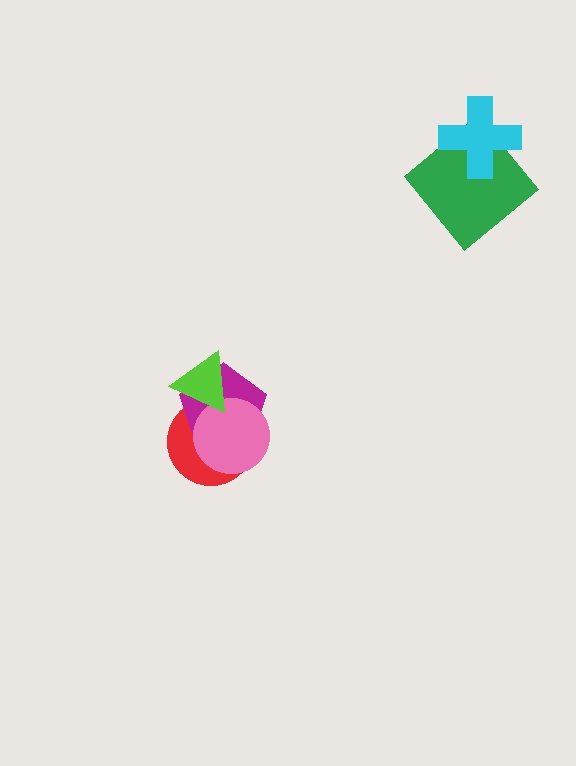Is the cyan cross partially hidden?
No, no other shape covers it.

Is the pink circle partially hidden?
Yes, it is partially covered by another shape.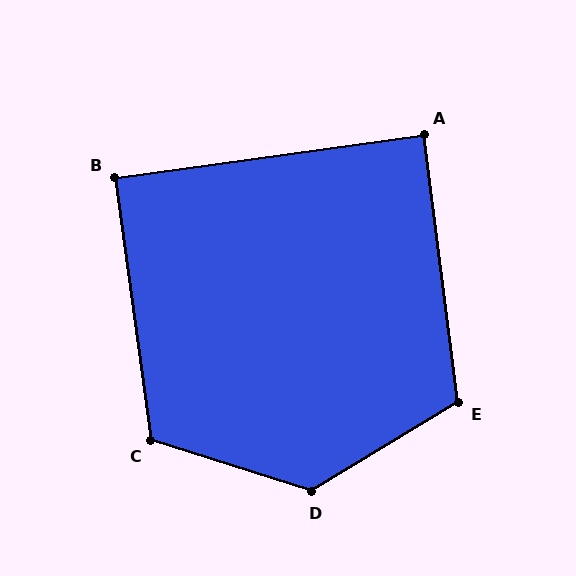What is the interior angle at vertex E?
Approximately 114 degrees (obtuse).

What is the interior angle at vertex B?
Approximately 90 degrees (approximately right).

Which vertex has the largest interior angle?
D, at approximately 131 degrees.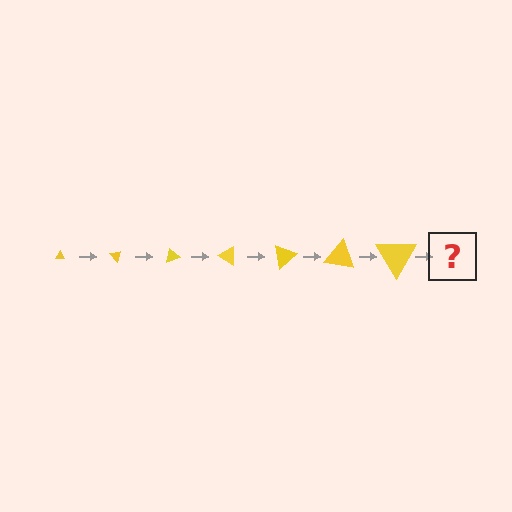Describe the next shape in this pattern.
It should be a triangle, larger than the previous one and rotated 350 degrees from the start.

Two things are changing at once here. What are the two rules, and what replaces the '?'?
The two rules are that the triangle grows larger each step and it rotates 50 degrees each step. The '?' should be a triangle, larger than the previous one and rotated 350 degrees from the start.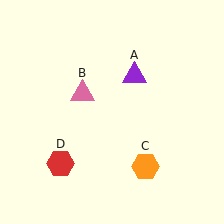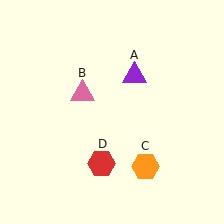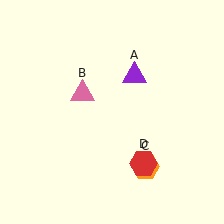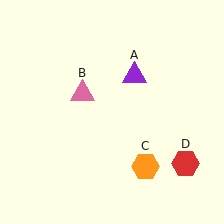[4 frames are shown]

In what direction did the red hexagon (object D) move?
The red hexagon (object D) moved right.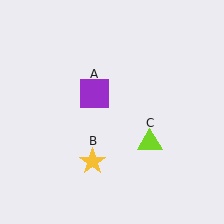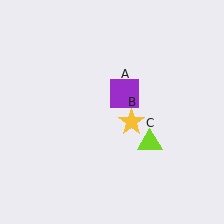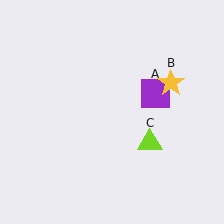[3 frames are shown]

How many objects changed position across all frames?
2 objects changed position: purple square (object A), yellow star (object B).